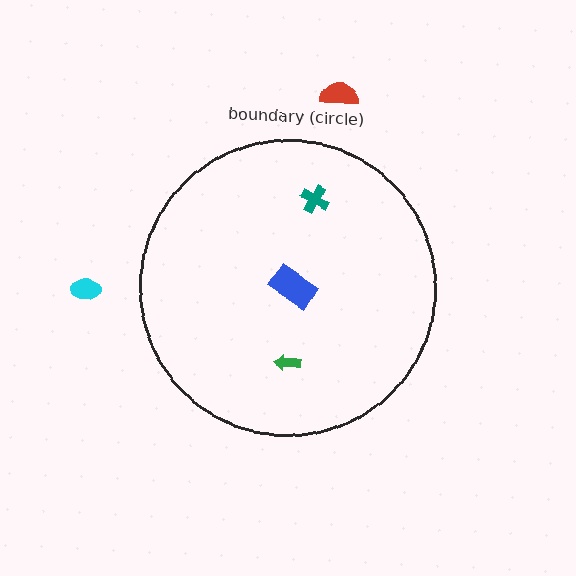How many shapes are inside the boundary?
3 inside, 2 outside.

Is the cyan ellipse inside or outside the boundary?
Outside.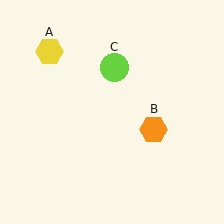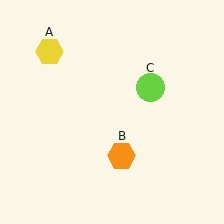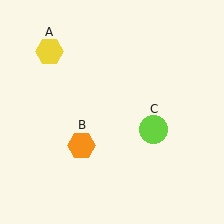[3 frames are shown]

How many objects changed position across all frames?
2 objects changed position: orange hexagon (object B), lime circle (object C).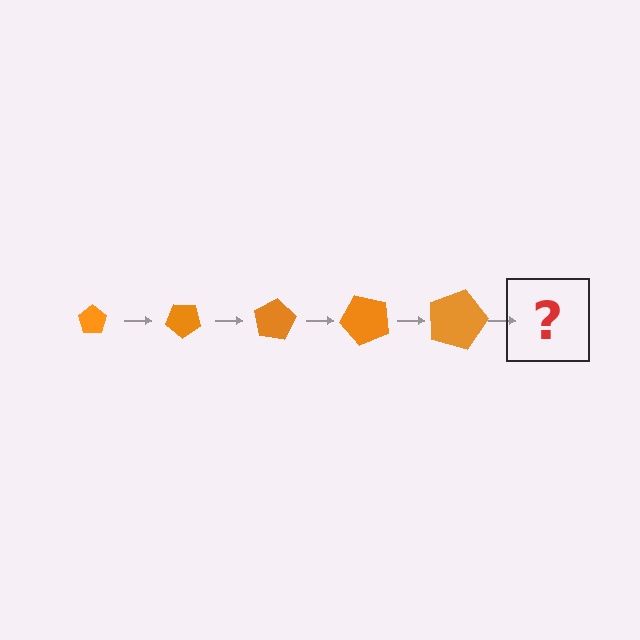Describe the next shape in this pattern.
It should be a pentagon, larger than the previous one and rotated 200 degrees from the start.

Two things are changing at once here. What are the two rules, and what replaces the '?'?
The two rules are that the pentagon grows larger each step and it rotates 40 degrees each step. The '?' should be a pentagon, larger than the previous one and rotated 200 degrees from the start.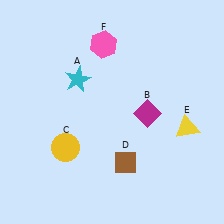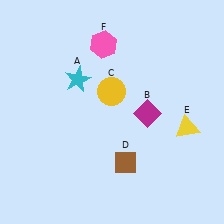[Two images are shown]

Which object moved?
The yellow circle (C) moved up.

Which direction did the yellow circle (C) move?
The yellow circle (C) moved up.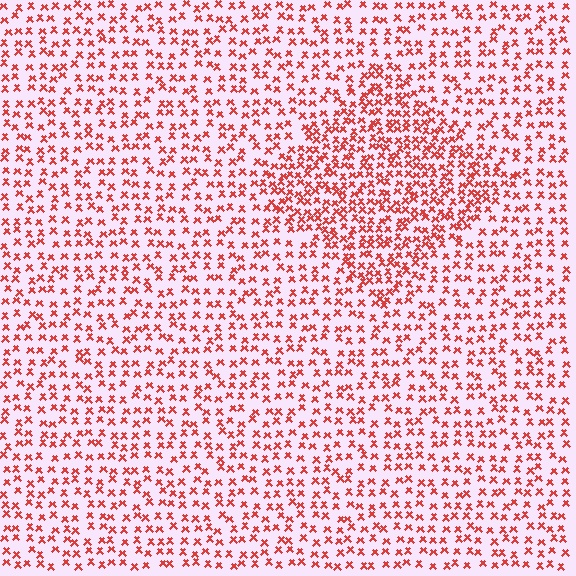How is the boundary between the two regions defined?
The boundary is defined by a change in element density (approximately 1.8x ratio). All elements are the same color, size, and shape.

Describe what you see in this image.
The image contains small red elements arranged at two different densities. A diamond-shaped region is visible where the elements are more densely packed than the surrounding area.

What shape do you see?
I see a diamond.